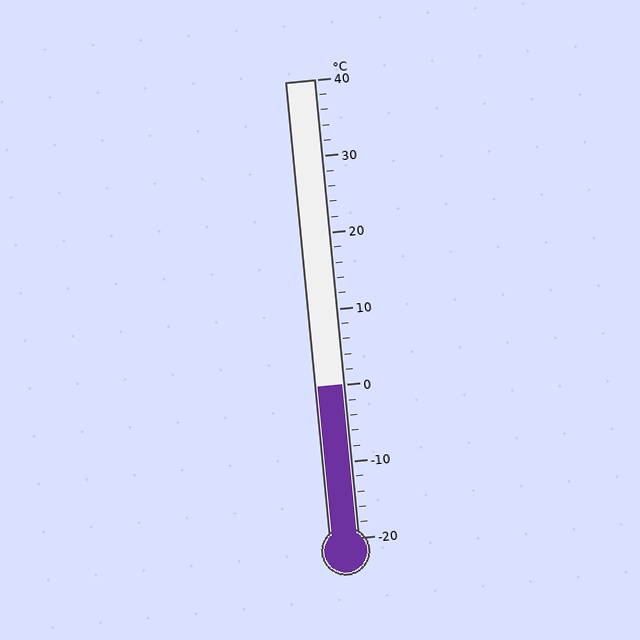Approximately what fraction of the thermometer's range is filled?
The thermometer is filled to approximately 35% of its range.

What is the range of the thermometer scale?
The thermometer scale ranges from -20°C to 40°C.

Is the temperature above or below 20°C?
The temperature is below 20°C.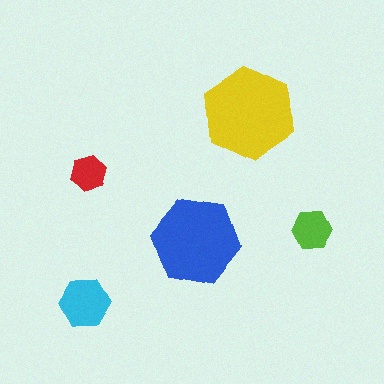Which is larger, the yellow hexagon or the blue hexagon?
The yellow one.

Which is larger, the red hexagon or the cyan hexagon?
The cyan one.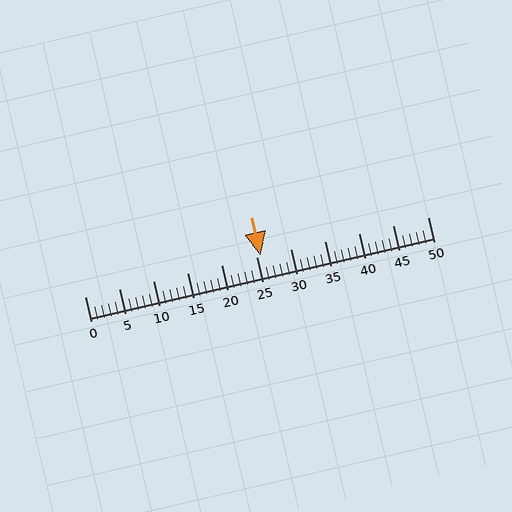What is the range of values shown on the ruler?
The ruler shows values from 0 to 50.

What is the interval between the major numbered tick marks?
The major tick marks are spaced 5 units apart.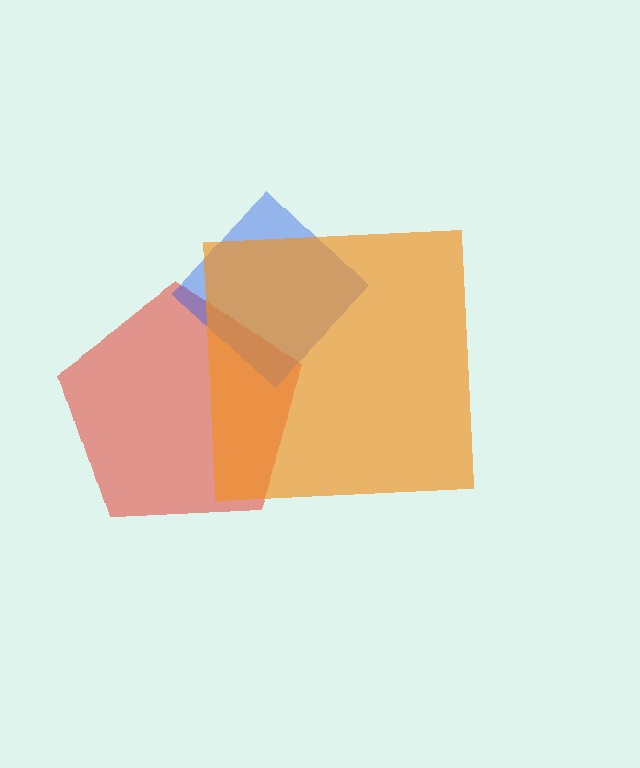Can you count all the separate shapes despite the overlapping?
Yes, there are 3 separate shapes.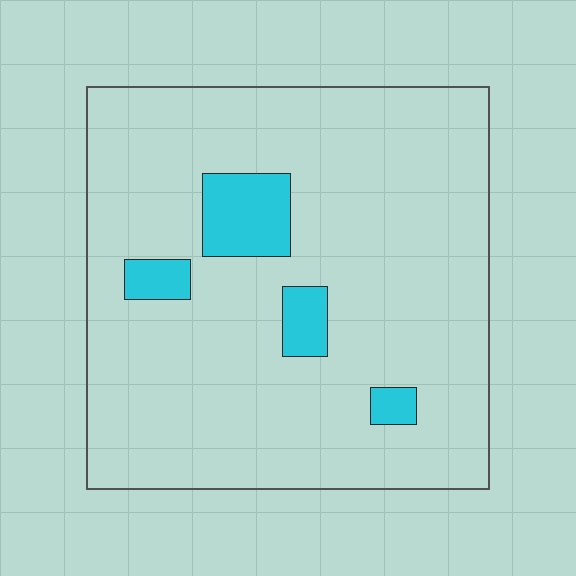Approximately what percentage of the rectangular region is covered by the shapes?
Approximately 10%.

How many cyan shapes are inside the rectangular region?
4.